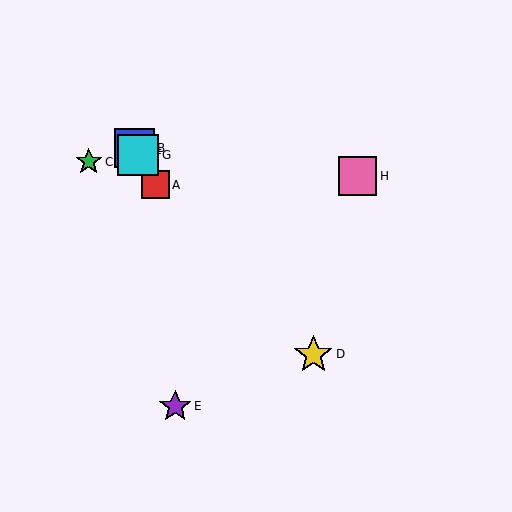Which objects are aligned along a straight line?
Objects A, B, F, G are aligned along a straight line.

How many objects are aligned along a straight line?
4 objects (A, B, F, G) are aligned along a straight line.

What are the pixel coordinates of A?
Object A is at (155, 185).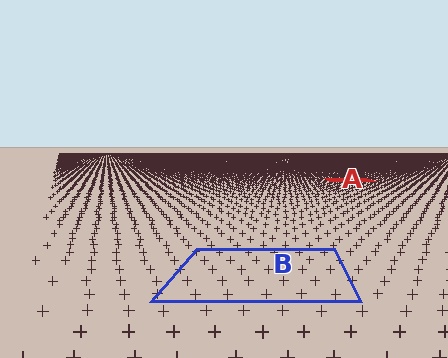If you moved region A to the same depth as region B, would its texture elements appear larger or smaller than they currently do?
They would appear larger. At a closer depth, the same texture elements are projected at a bigger on-screen size.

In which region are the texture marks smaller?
The texture marks are smaller in region A, because it is farther away.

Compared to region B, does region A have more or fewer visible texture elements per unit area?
Region A has more texture elements per unit area — they are packed more densely because it is farther away.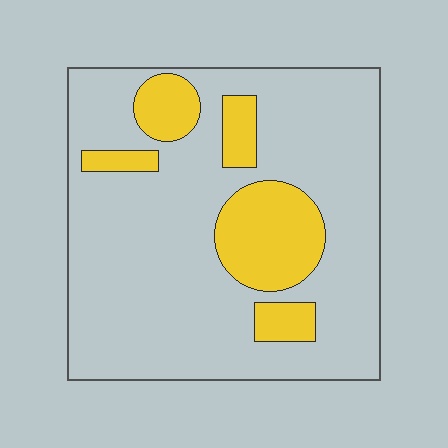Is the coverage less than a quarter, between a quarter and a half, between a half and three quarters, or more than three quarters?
Less than a quarter.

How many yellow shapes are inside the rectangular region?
5.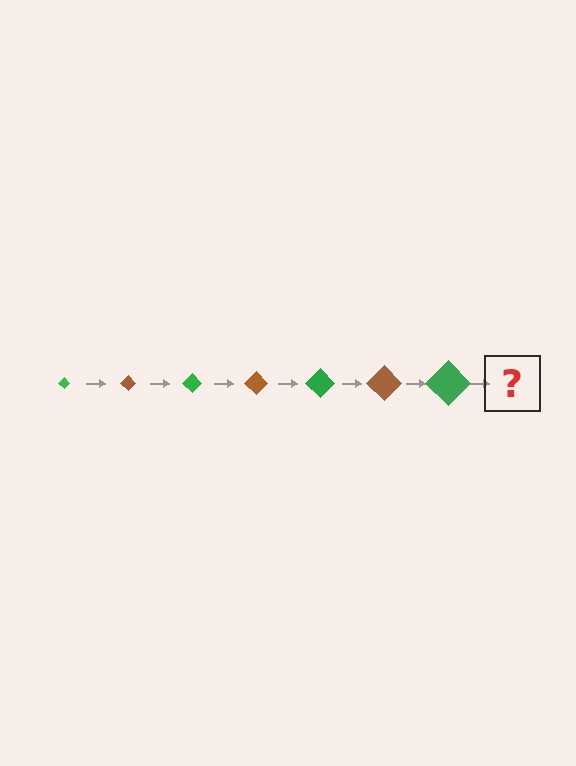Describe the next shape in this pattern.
It should be a brown diamond, larger than the previous one.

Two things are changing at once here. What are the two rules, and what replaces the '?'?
The two rules are that the diamond grows larger each step and the color cycles through green and brown. The '?' should be a brown diamond, larger than the previous one.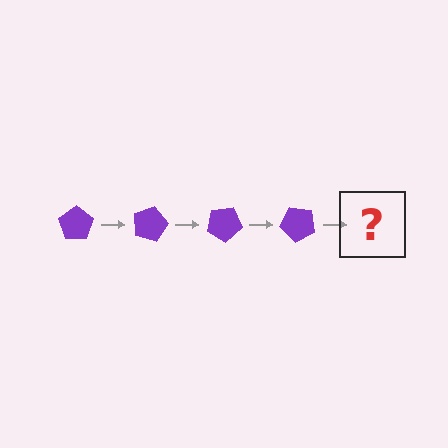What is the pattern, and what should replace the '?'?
The pattern is that the pentagon rotates 15 degrees each step. The '?' should be a purple pentagon rotated 60 degrees.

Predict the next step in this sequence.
The next step is a purple pentagon rotated 60 degrees.